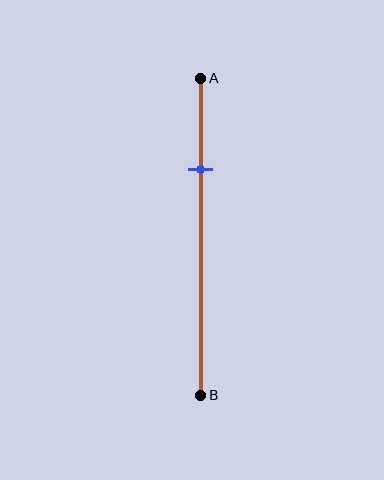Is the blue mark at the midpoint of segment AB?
No, the mark is at about 30% from A, not at the 50% midpoint.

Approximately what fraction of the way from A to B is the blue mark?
The blue mark is approximately 30% of the way from A to B.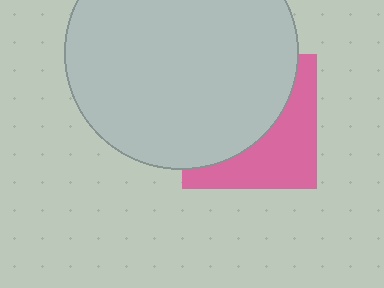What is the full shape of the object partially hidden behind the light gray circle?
The partially hidden object is a pink square.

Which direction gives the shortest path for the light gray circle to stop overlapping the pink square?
Moving toward the upper-left gives the shortest separation.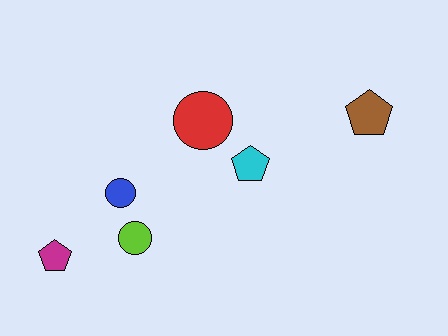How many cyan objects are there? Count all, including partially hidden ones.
There is 1 cyan object.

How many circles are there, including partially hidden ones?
There are 3 circles.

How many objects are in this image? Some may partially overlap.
There are 6 objects.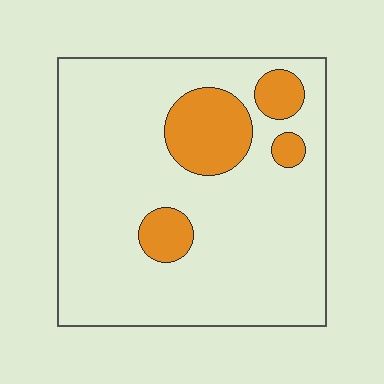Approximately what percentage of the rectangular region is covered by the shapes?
Approximately 15%.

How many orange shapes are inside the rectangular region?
4.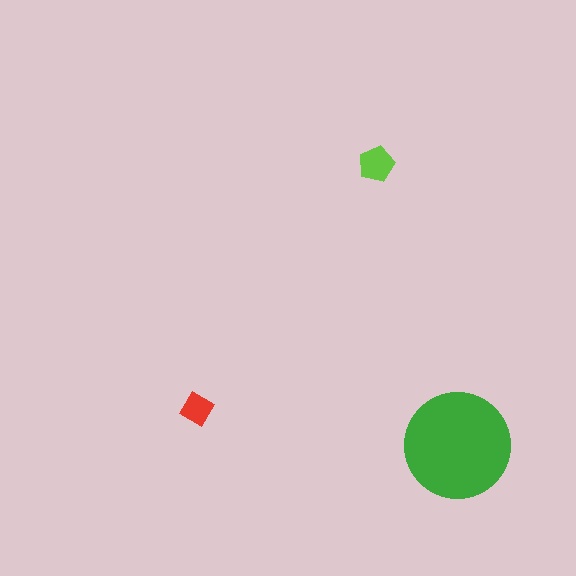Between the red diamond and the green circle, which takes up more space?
The green circle.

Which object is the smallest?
The red diamond.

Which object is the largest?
The green circle.